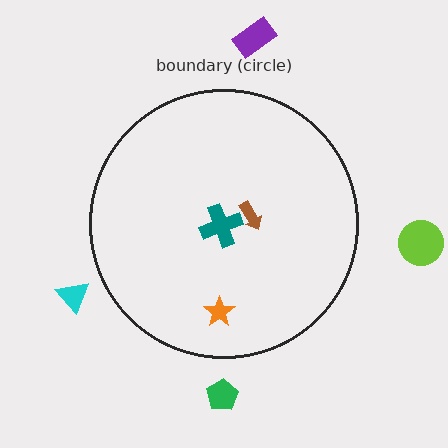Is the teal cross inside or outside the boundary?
Inside.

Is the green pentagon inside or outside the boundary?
Outside.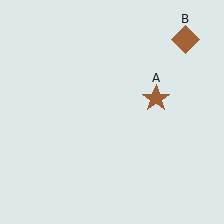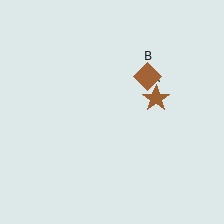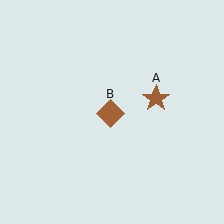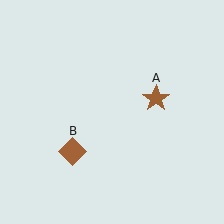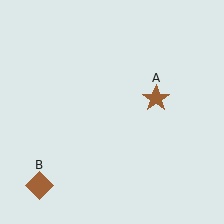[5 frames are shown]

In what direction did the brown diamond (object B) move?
The brown diamond (object B) moved down and to the left.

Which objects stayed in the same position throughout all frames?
Brown star (object A) remained stationary.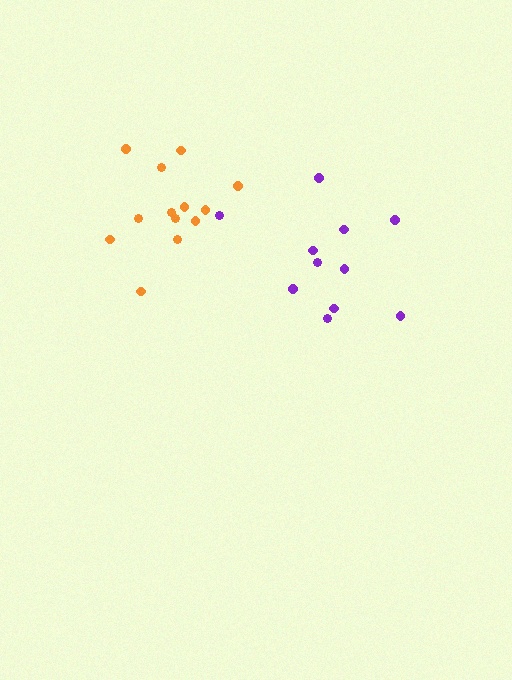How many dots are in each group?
Group 1: 13 dots, Group 2: 11 dots (24 total).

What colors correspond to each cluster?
The clusters are colored: orange, purple.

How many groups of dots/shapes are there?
There are 2 groups.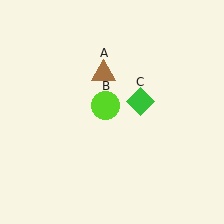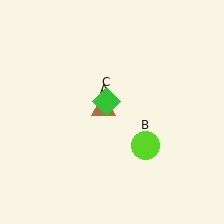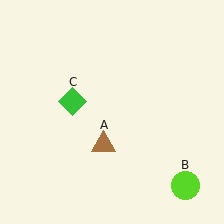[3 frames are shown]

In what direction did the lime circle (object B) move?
The lime circle (object B) moved down and to the right.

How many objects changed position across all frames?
3 objects changed position: brown triangle (object A), lime circle (object B), green diamond (object C).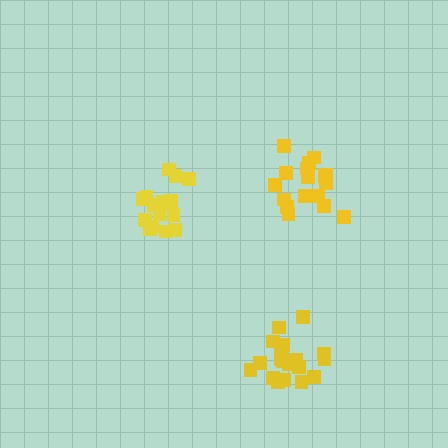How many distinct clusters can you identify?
There are 3 distinct clusters.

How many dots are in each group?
Group 1: 17 dots, Group 2: 20 dots, Group 3: 17 dots (54 total).